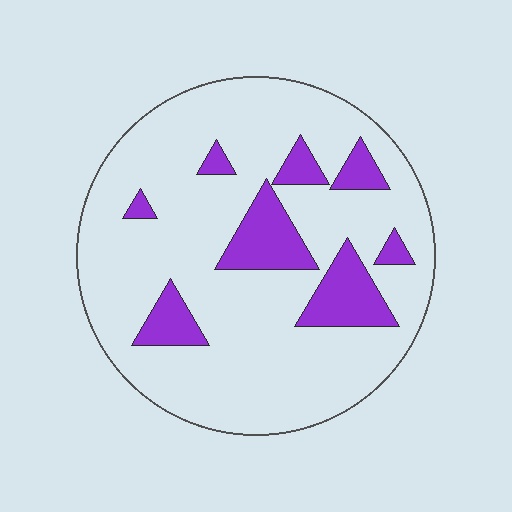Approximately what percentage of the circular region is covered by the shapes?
Approximately 20%.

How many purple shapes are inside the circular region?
8.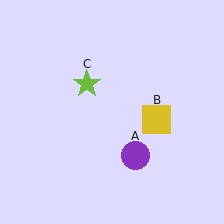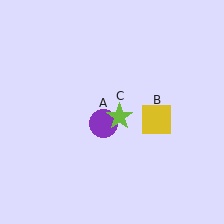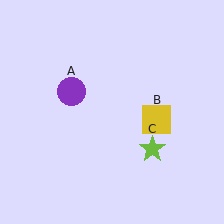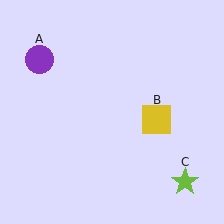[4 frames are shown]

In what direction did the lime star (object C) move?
The lime star (object C) moved down and to the right.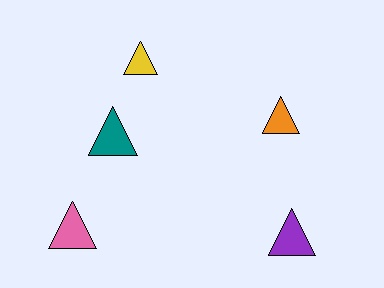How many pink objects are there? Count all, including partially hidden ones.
There is 1 pink object.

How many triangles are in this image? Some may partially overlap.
There are 5 triangles.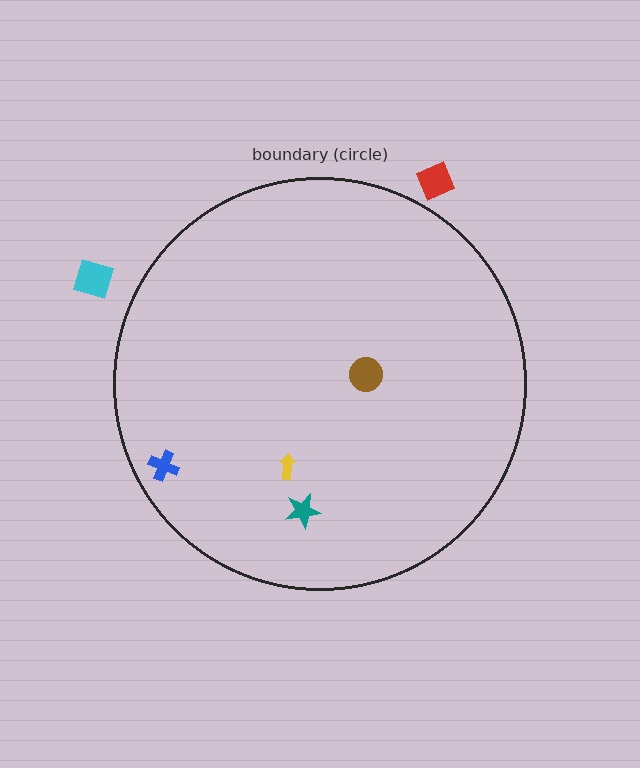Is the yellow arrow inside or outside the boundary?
Inside.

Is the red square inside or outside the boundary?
Outside.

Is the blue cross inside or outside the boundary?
Inside.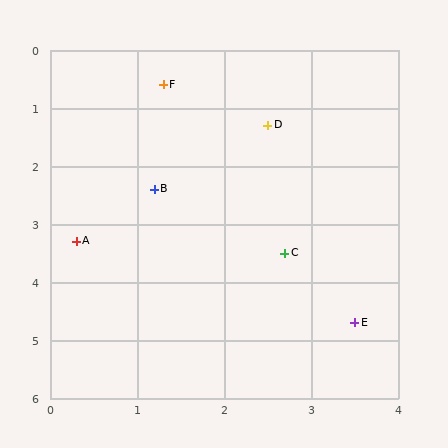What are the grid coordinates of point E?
Point E is at approximately (3.5, 4.7).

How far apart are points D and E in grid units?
Points D and E are about 3.5 grid units apart.